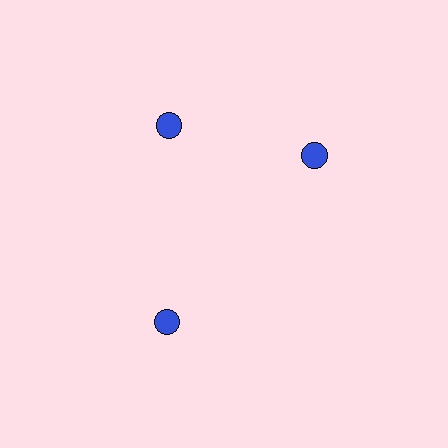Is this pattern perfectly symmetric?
No. The 3 blue circles are arranged in a ring, but one element near the 3 o'clock position is rotated out of alignment along the ring, breaking the 3-fold rotational symmetry.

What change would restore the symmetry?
The symmetry would be restored by rotating it back into even spacing with its neighbors so that all 3 circles sit at equal angles and equal distance from the center.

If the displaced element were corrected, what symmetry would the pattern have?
It would have 3-fold rotational symmetry — the pattern would map onto itself every 120 degrees.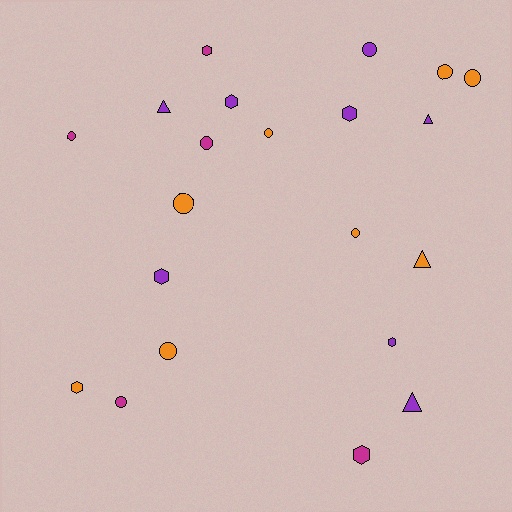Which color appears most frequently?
Purple, with 8 objects.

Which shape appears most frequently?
Circle, with 10 objects.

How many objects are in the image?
There are 21 objects.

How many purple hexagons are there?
There are 4 purple hexagons.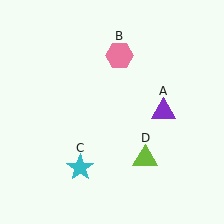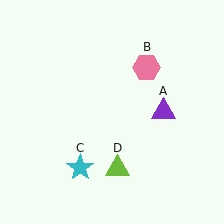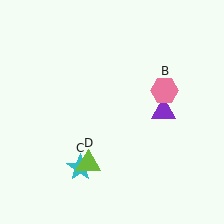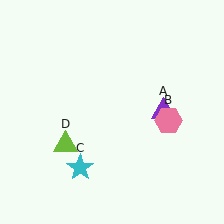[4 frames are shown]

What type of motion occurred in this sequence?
The pink hexagon (object B), lime triangle (object D) rotated clockwise around the center of the scene.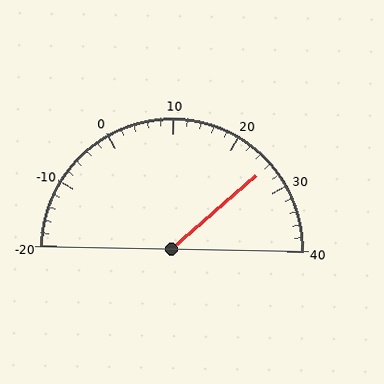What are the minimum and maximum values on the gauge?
The gauge ranges from -20 to 40.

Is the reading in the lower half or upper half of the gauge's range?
The reading is in the upper half of the range (-20 to 40).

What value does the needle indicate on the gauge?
The needle indicates approximately 26.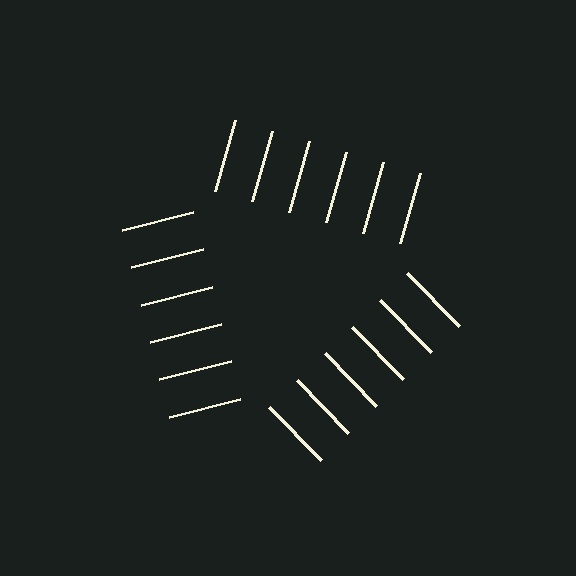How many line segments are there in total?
18 — 6 along each of the 3 edges.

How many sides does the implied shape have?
3 sides — the line-ends trace a triangle.